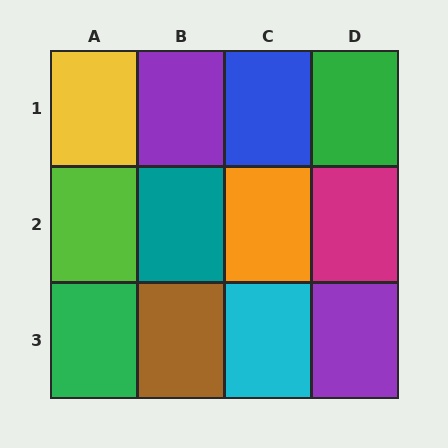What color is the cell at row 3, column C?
Cyan.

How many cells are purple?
2 cells are purple.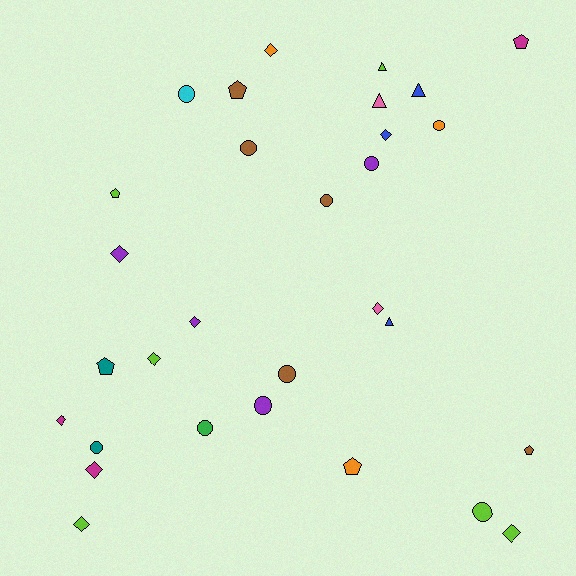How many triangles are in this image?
There are 4 triangles.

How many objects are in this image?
There are 30 objects.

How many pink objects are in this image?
There are 2 pink objects.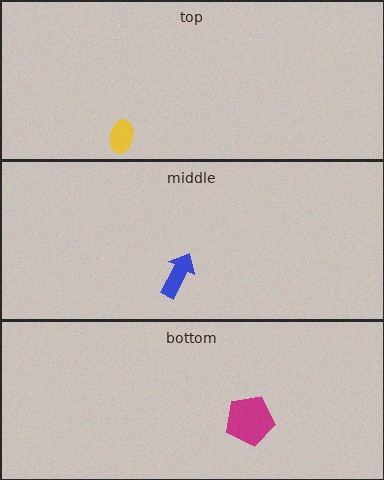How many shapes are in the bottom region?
1.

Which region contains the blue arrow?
The middle region.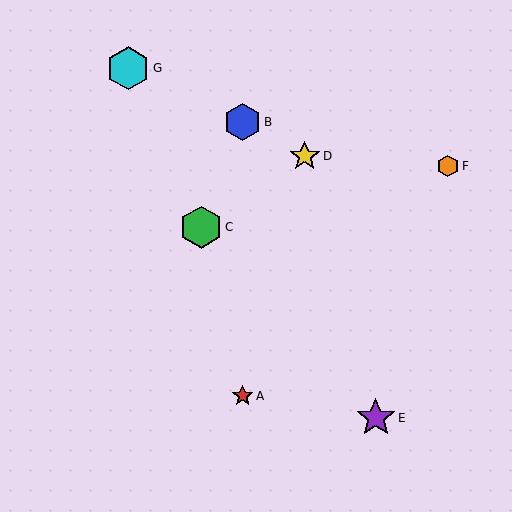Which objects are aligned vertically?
Objects A, B are aligned vertically.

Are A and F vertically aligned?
No, A is at x≈243 and F is at x≈448.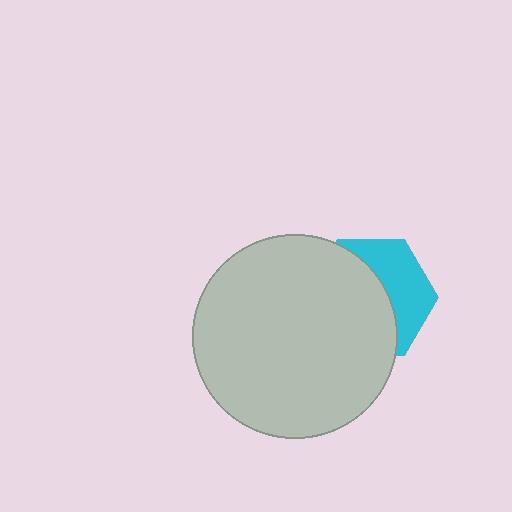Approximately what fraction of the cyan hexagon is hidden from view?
Roughly 61% of the cyan hexagon is hidden behind the light gray circle.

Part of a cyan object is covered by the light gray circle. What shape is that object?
It is a hexagon.